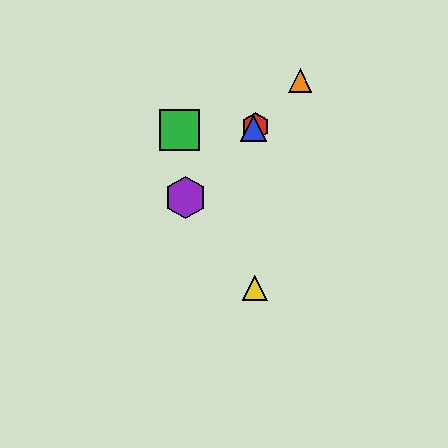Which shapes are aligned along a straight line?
The red hexagon, the blue triangle, the purple hexagon, the orange triangle are aligned along a straight line.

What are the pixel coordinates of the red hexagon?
The red hexagon is at (255, 126).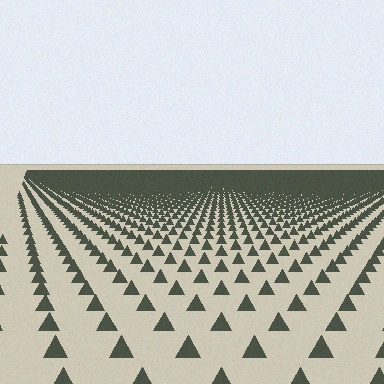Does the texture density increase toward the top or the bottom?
Density increases toward the top.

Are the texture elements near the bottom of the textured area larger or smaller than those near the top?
Larger. Near the bottom, elements are closer to the viewer and appear at a bigger on-screen size.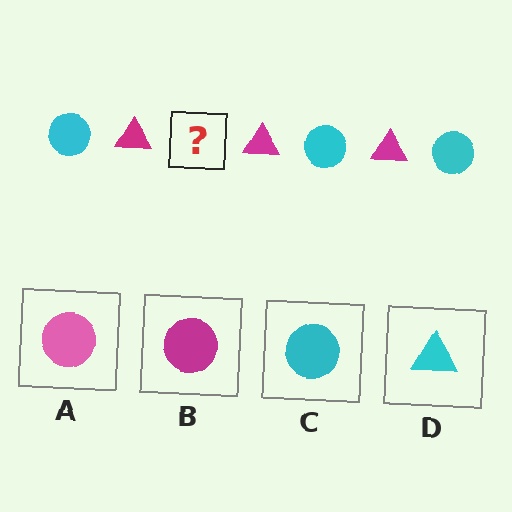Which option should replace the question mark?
Option C.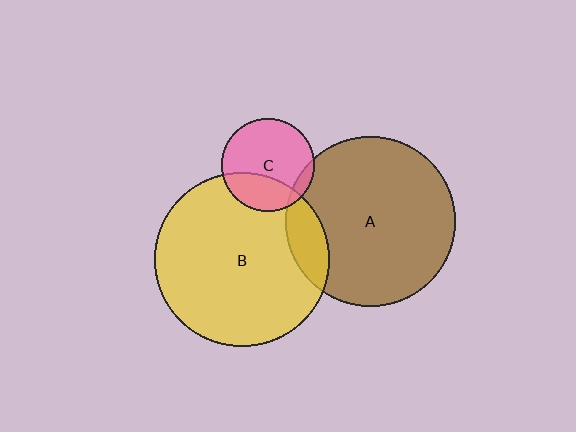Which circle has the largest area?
Circle B (yellow).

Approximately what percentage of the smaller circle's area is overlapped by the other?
Approximately 15%.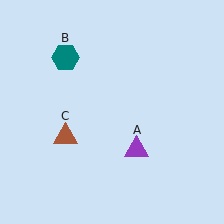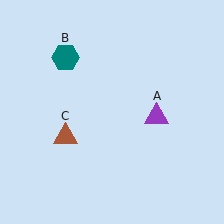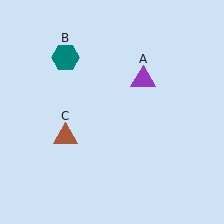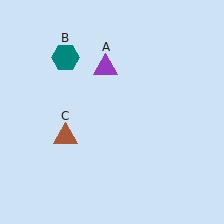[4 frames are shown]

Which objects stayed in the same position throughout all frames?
Teal hexagon (object B) and brown triangle (object C) remained stationary.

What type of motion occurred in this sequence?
The purple triangle (object A) rotated counterclockwise around the center of the scene.